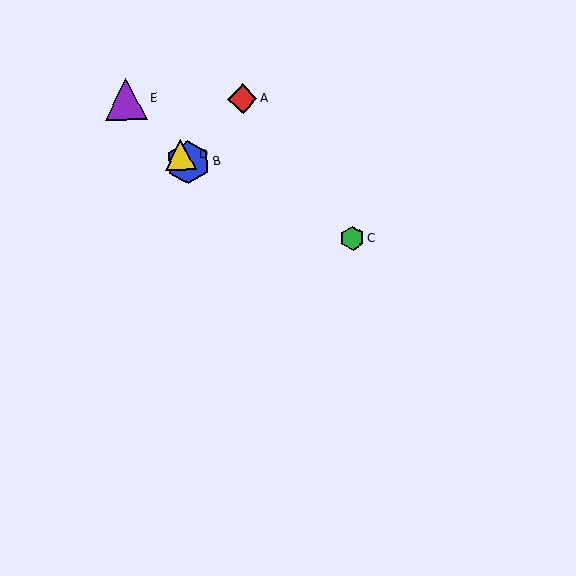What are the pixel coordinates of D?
Object D is at (180, 155).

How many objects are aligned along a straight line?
3 objects (B, D, E) are aligned along a straight line.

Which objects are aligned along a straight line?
Objects B, D, E are aligned along a straight line.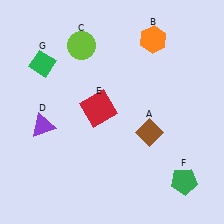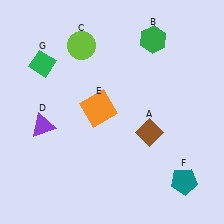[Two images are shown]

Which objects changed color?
B changed from orange to green. E changed from red to orange. F changed from green to teal.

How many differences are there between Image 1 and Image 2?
There are 3 differences between the two images.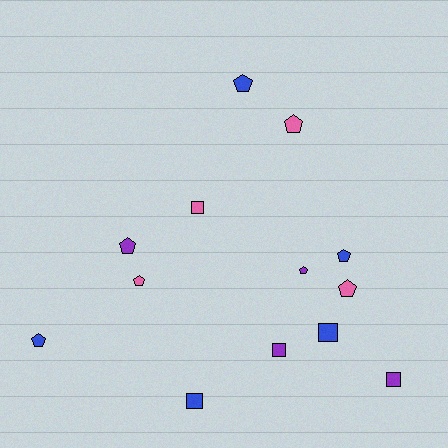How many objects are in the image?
There are 13 objects.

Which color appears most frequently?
Blue, with 5 objects.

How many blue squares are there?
There are 2 blue squares.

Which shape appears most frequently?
Pentagon, with 8 objects.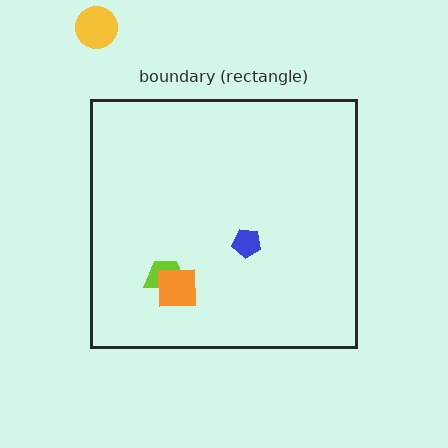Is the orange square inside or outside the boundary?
Inside.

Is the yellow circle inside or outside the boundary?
Outside.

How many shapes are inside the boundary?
3 inside, 1 outside.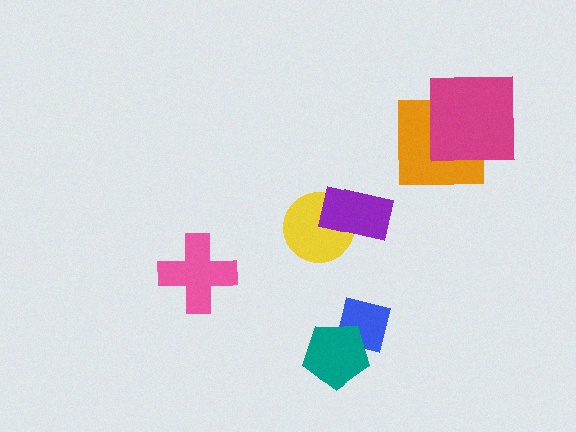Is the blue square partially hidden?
Yes, it is partially covered by another shape.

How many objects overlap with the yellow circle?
1 object overlaps with the yellow circle.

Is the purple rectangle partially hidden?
No, no other shape covers it.